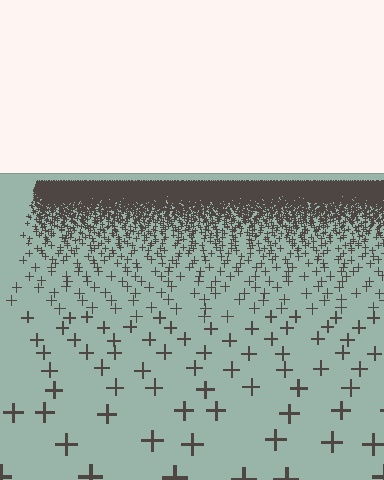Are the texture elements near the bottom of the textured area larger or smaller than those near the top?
Larger. Near the bottom, elements are closer to the viewer and appear at a bigger on-screen size.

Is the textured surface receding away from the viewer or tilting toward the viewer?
The surface is receding away from the viewer. Texture elements get smaller and denser toward the top.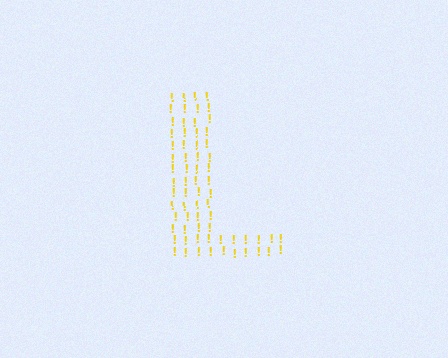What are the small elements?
The small elements are exclamation marks.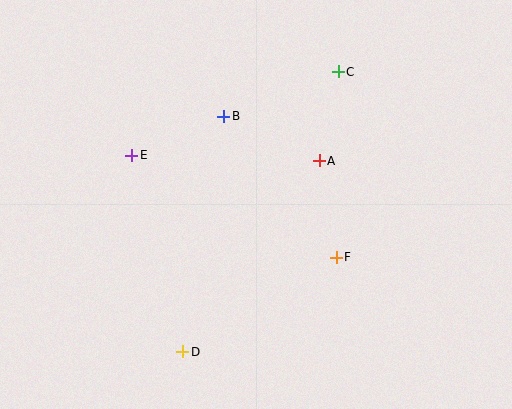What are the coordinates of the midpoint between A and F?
The midpoint between A and F is at (328, 209).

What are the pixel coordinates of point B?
Point B is at (224, 116).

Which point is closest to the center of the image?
Point A at (319, 161) is closest to the center.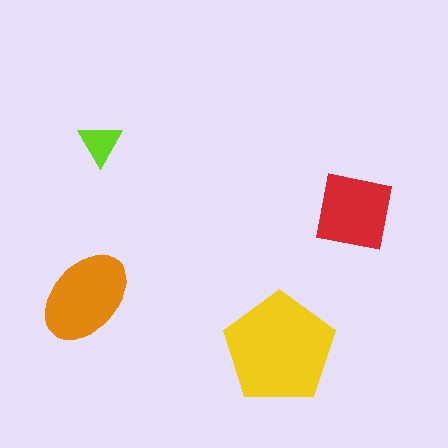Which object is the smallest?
The lime triangle.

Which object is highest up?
The lime triangle is topmost.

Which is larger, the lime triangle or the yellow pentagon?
The yellow pentagon.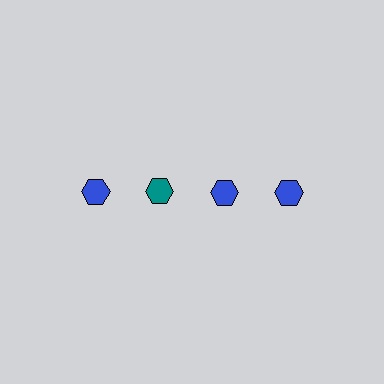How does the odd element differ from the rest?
It has a different color: teal instead of blue.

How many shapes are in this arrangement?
There are 4 shapes arranged in a grid pattern.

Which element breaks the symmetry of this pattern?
The teal hexagon in the top row, second from left column breaks the symmetry. All other shapes are blue hexagons.